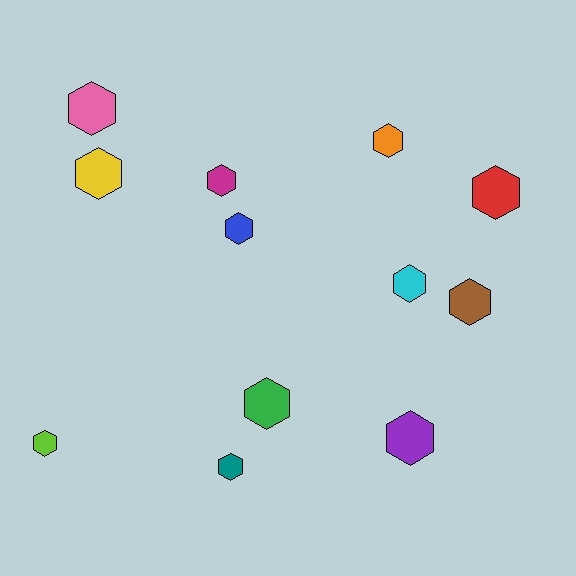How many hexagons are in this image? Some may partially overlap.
There are 12 hexagons.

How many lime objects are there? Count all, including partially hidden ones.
There is 1 lime object.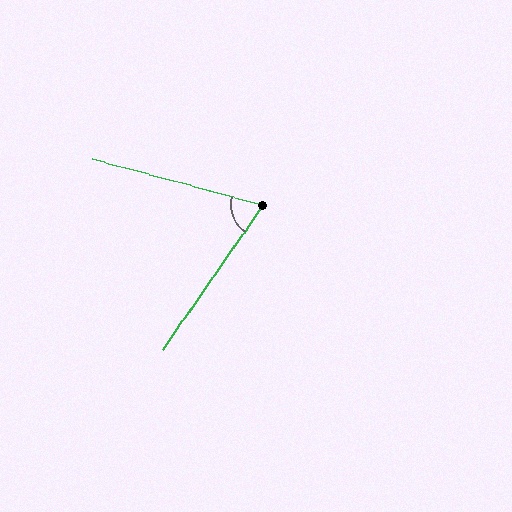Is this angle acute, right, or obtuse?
It is acute.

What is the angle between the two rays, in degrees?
Approximately 70 degrees.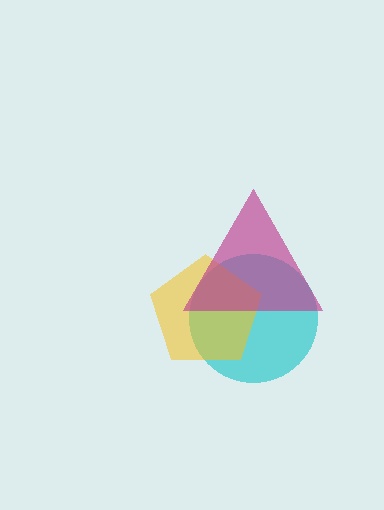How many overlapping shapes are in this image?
There are 3 overlapping shapes in the image.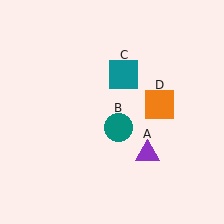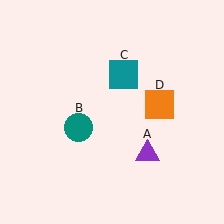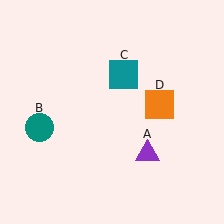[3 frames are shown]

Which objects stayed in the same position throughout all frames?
Purple triangle (object A) and teal square (object C) and orange square (object D) remained stationary.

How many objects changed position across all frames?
1 object changed position: teal circle (object B).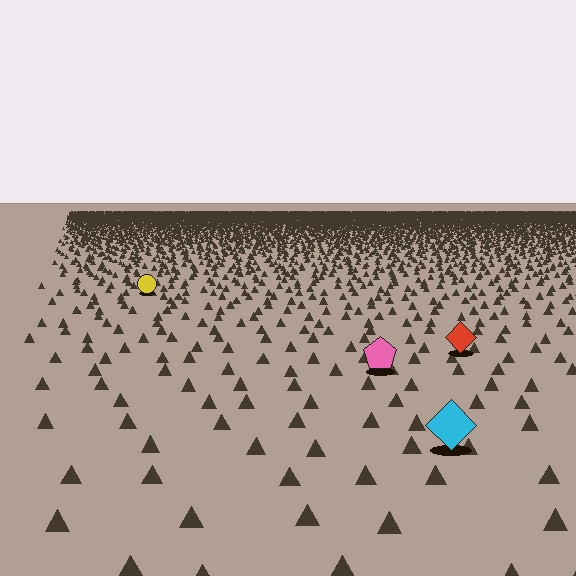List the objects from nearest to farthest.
From nearest to farthest: the cyan diamond, the pink pentagon, the red diamond, the yellow circle.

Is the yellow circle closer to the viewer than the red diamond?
No. The red diamond is closer — you can tell from the texture gradient: the ground texture is coarser near it.